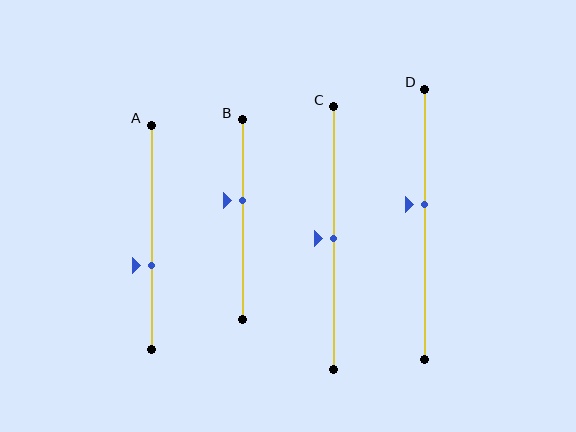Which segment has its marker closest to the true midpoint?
Segment C has its marker closest to the true midpoint.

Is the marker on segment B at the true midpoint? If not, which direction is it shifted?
No, the marker on segment B is shifted upward by about 9% of the segment length.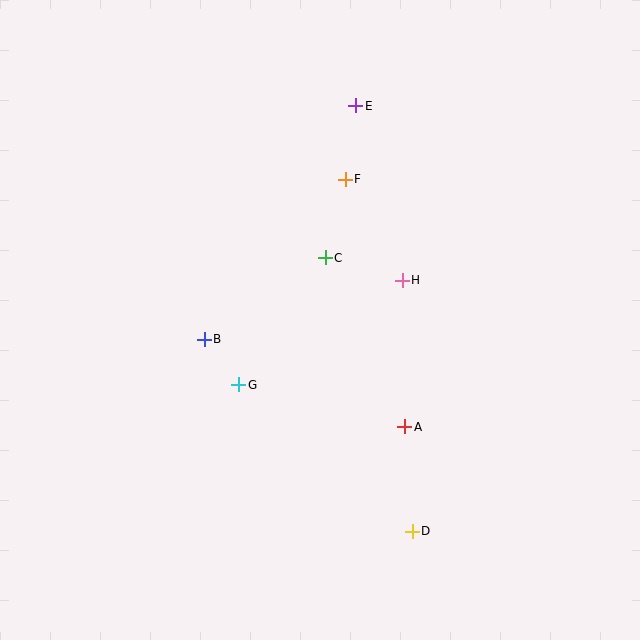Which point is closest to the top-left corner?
Point E is closest to the top-left corner.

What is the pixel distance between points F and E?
The distance between F and E is 74 pixels.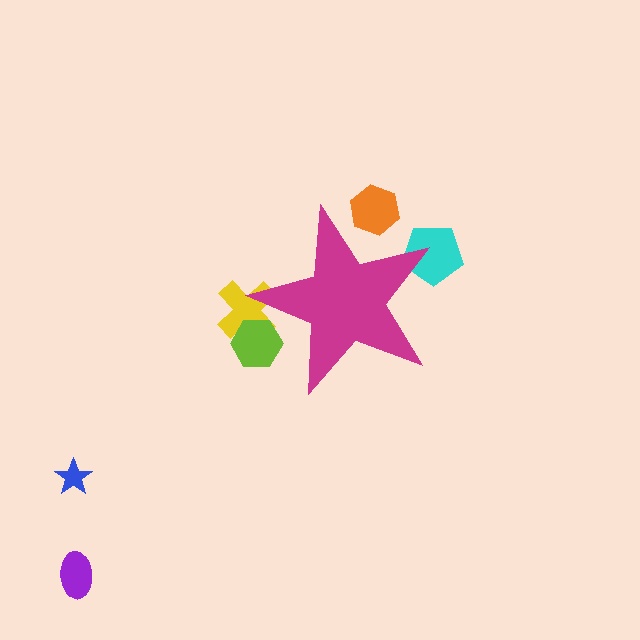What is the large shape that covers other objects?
A magenta star.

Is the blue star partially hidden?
No, the blue star is fully visible.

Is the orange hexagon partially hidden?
Yes, the orange hexagon is partially hidden behind the magenta star.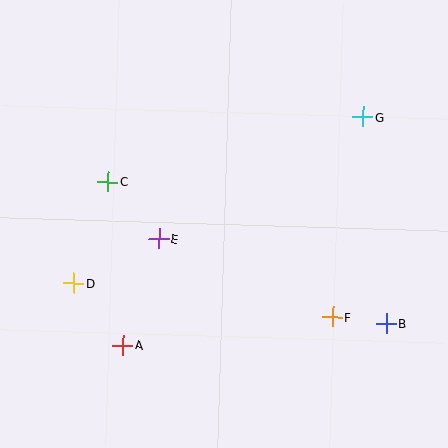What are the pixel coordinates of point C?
Point C is at (108, 182).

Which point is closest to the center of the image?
Point E at (159, 239) is closest to the center.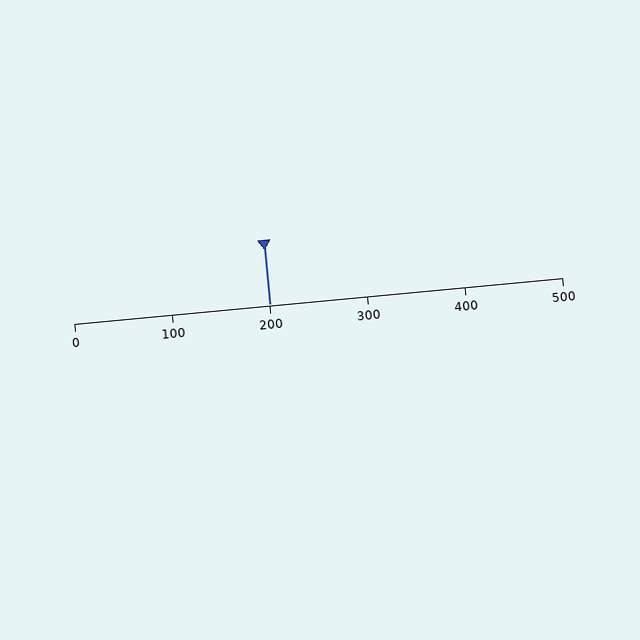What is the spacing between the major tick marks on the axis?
The major ticks are spaced 100 apart.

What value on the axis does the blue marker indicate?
The marker indicates approximately 200.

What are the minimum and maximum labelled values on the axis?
The axis runs from 0 to 500.